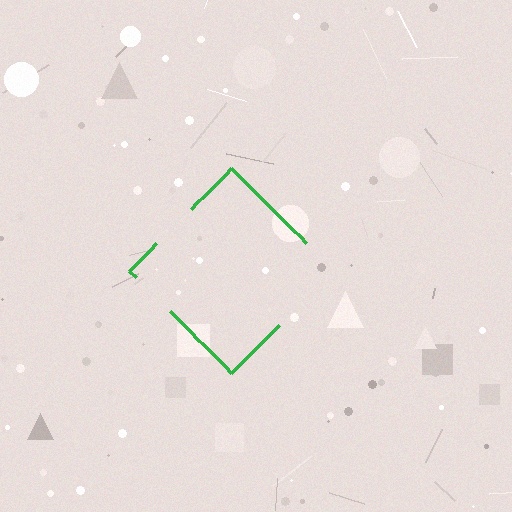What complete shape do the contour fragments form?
The contour fragments form a diamond.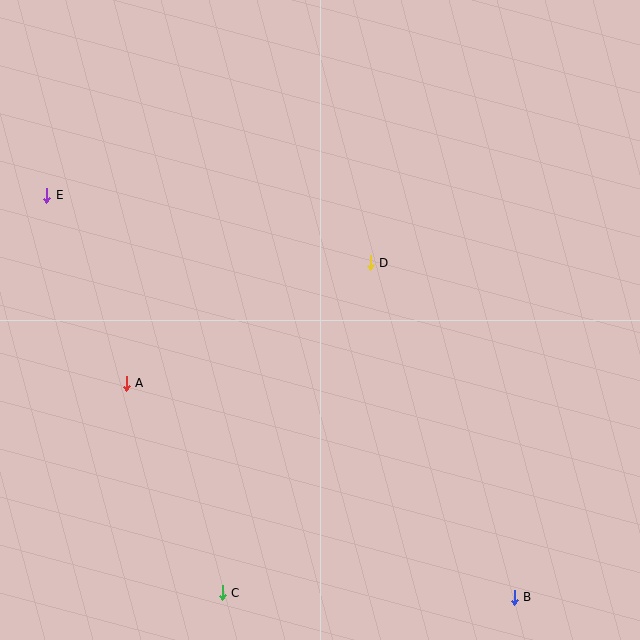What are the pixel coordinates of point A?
Point A is at (126, 383).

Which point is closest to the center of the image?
Point D at (370, 263) is closest to the center.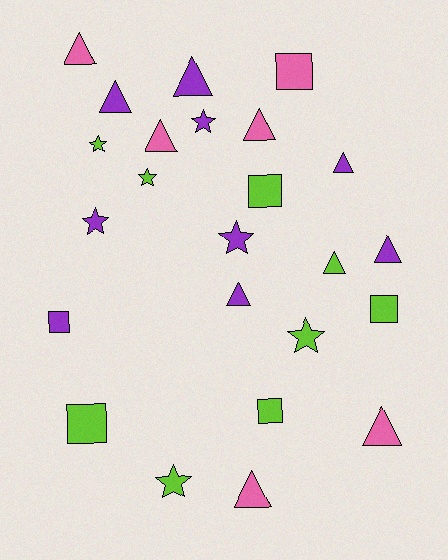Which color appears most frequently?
Lime, with 9 objects.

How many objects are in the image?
There are 24 objects.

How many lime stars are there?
There are 4 lime stars.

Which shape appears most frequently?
Triangle, with 11 objects.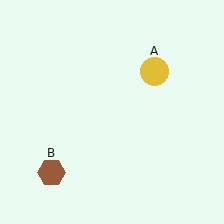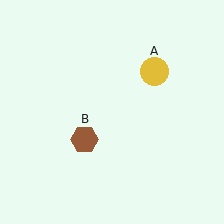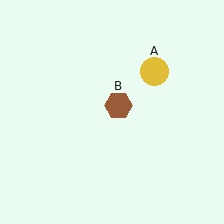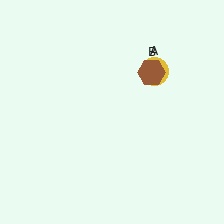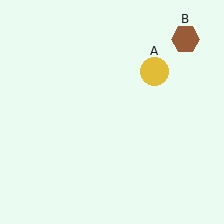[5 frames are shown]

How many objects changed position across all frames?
1 object changed position: brown hexagon (object B).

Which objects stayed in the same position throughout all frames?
Yellow circle (object A) remained stationary.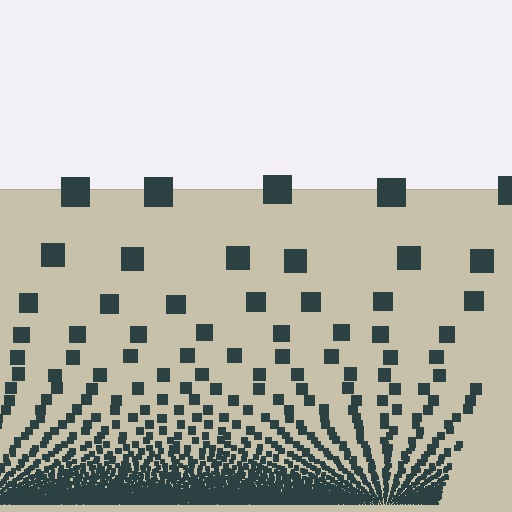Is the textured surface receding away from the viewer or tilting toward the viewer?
The surface appears to tilt toward the viewer. Texture elements get larger and sparser toward the top.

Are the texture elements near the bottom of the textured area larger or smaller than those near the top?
Smaller. The gradient is inverted — elements near the bottom are smaller and denser.